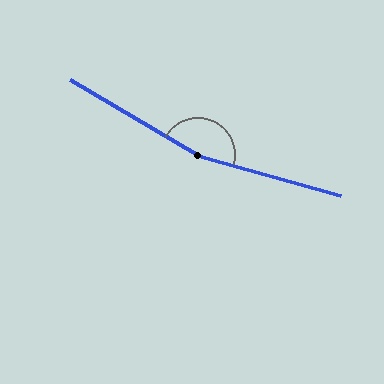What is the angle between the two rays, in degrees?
Approximately 166 degrees.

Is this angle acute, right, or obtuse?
It is obtuse.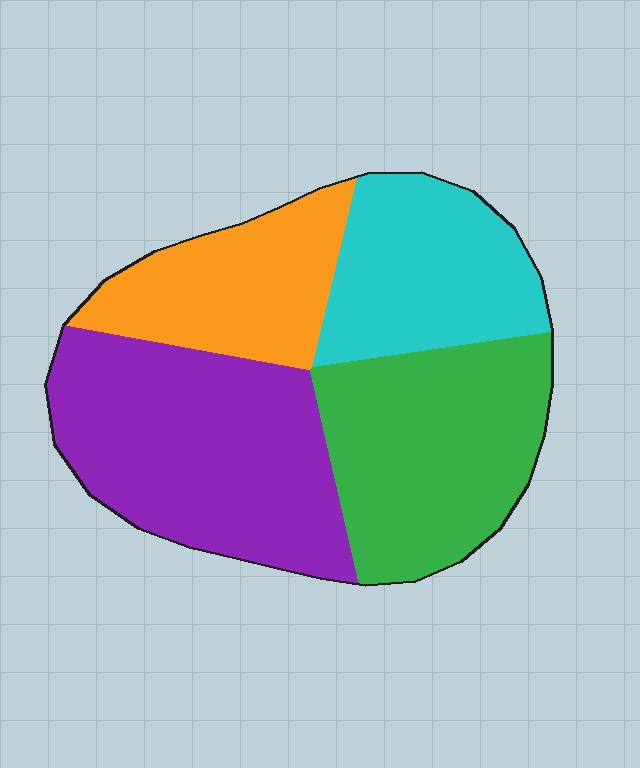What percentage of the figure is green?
Green takes up about one quarter (1/4) of the figure.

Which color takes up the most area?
Purple, at roughly 35%.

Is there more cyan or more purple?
Purple.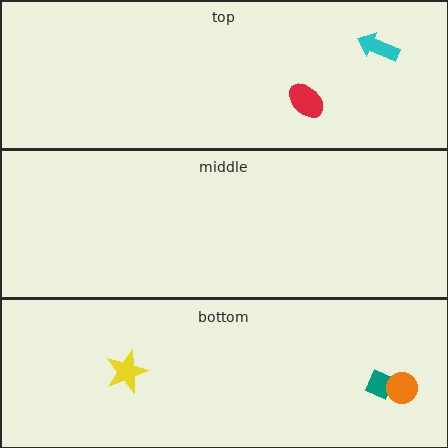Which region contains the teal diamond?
The bottom region.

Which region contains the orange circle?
The bottom region.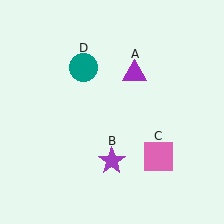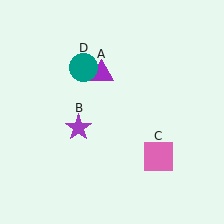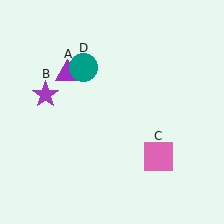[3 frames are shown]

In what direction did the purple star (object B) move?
The purple star (object B) moved up and to the left.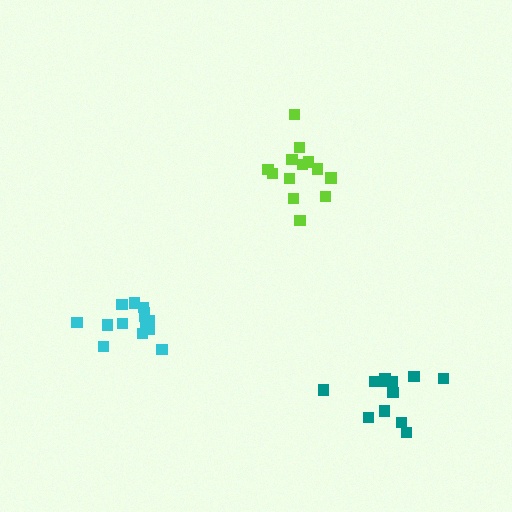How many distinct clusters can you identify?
There are 3 distinct clusters.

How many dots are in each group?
Group 1: 13 dots, Group 2: 12 dots, Group 3: 14 dots (39 total).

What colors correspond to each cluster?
The clusters are colored: lime, teal, cyan.